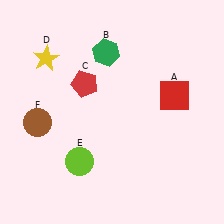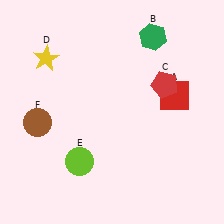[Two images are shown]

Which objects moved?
The objects that moved are: the green hexagon (B), the red pentagon (C).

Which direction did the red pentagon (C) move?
The red pentagon (C) moved right.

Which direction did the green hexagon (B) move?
The green hexagon (B) moved right.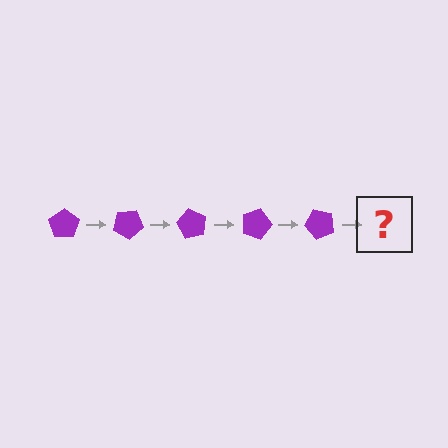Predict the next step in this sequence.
The next step is a purple pentagon rotated 150 degrees.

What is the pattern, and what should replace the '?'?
The pattern is that the pentagon rotates 30 degrees each step. The '?' should be a purple pentagon rotated 150 degrees.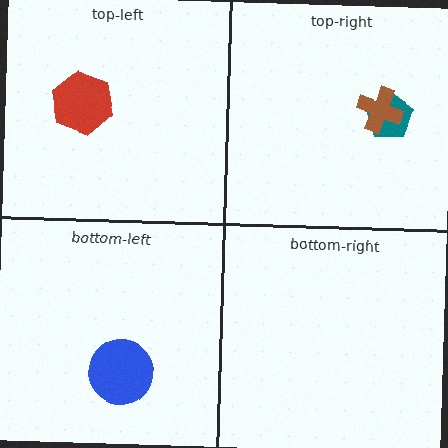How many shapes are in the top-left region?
1.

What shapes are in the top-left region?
The red hexagon.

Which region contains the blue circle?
The bottom-left region.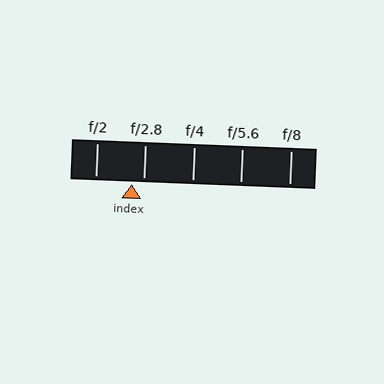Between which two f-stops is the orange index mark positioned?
The index mark is between f/2 and f/2.8.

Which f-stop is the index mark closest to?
The index mark is closest to f/2.8.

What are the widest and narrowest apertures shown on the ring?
The widest aperture shown is f/2 and the narrowest is f/8.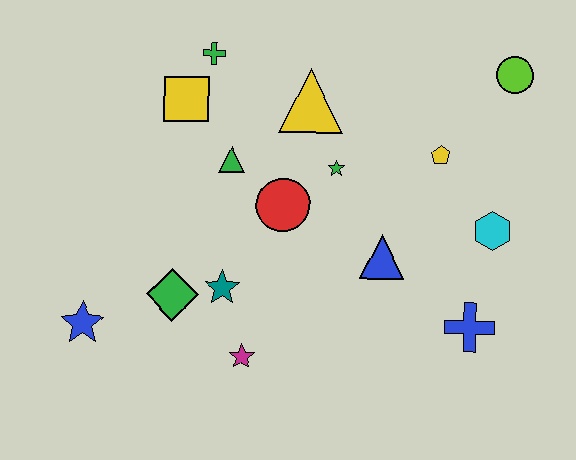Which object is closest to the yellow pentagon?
The cyan hexagon is closest to the yellow pentagon.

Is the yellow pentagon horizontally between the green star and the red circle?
No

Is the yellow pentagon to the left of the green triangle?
No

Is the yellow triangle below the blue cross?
No